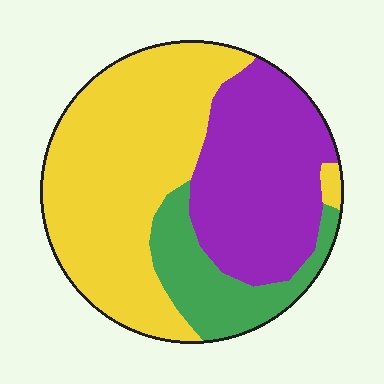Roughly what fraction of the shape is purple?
Purple covers roughly 35% of the shape.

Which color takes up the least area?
Green, at roughly 15%.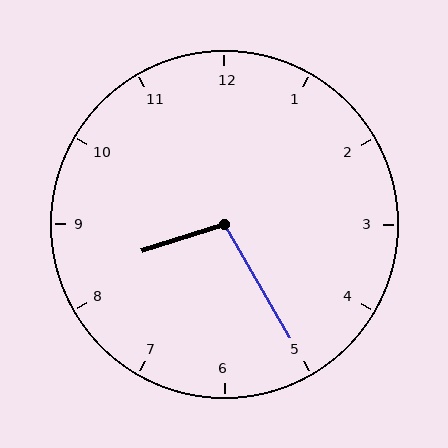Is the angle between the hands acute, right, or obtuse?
It is obtuse.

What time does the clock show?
8:25.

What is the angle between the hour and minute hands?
Approximately 102 degrees.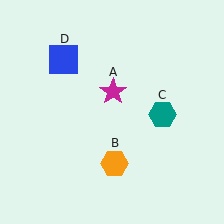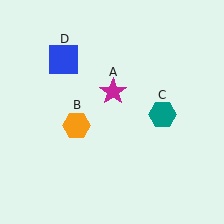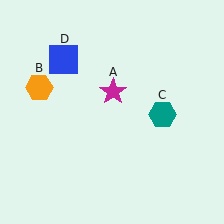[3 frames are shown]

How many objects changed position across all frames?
1 object changed position: orange hexagon (object B).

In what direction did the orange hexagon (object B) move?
The orange hexagon (object B) moved up and to the left.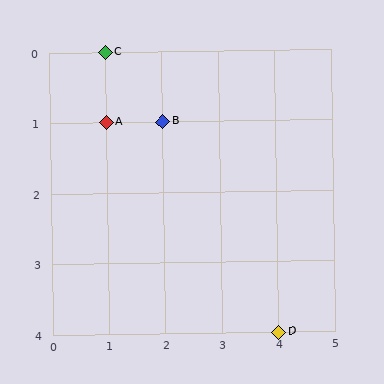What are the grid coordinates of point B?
Point B is at grid coordinates (2, 1).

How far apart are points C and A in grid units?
Points C and A are 1 row apart.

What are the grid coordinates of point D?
Point D is at grid coordinates (4, 4).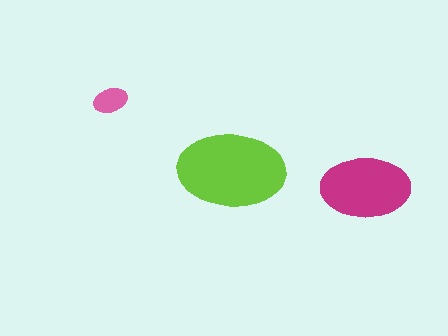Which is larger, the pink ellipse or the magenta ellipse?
The magenta one.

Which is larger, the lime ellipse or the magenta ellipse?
The lime one.